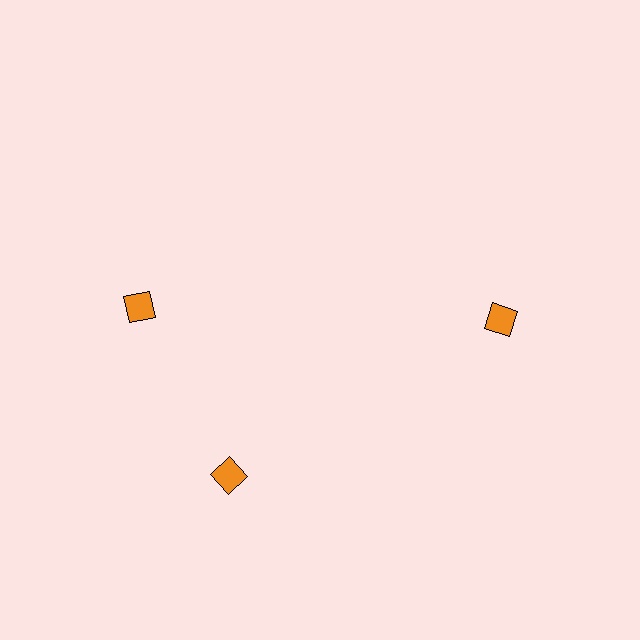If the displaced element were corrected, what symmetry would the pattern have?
It would have 3-fold rotational symmetry — the pattern would map onto itself every 120 degrees.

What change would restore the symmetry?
The symmetry would be restored by rotating it back into even spacing with its neighbors so that all 3 diamonds sit at equal angles and equal distance from the center.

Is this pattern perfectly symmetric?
No. The 3 orange diamonds are arranged in a ring, but one element near the 11 o'clock position is rotated out of alignment along the ring, breaking the 3-fold rotational symmetry.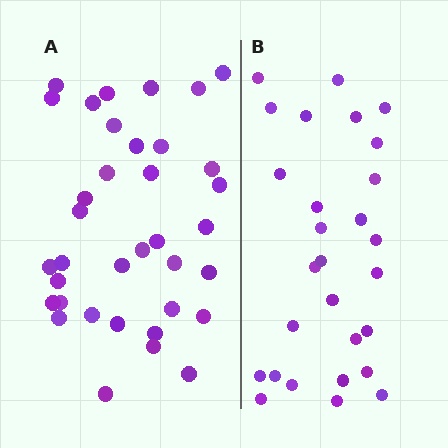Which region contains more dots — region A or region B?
Region A (the left region) has more dots.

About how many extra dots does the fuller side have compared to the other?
Region A has roughly 8 or so more dots than region B.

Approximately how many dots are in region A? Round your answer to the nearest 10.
About 40 dots. (The exact count is 36, which rounds to 40.)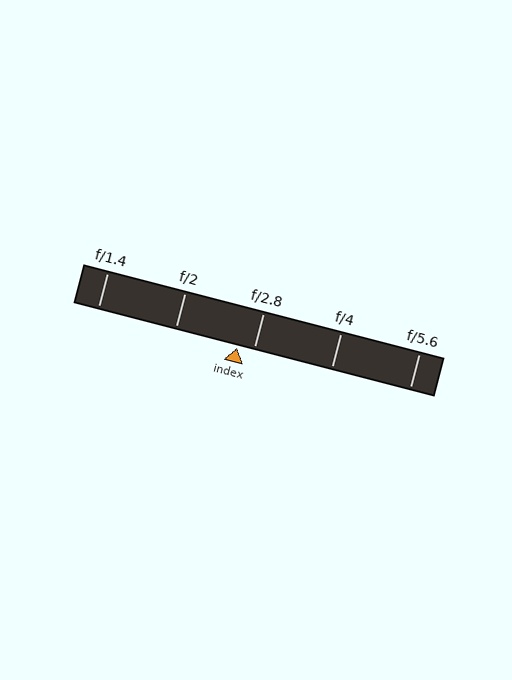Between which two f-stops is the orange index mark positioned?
The index mark is between f/2 and f/2.8.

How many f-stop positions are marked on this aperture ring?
There are 5 f-stop positions marked.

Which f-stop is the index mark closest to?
The index mark is closest to f/2.8.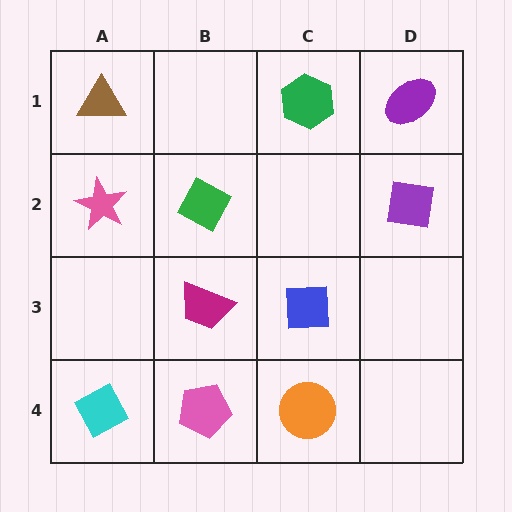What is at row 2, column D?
A purple square.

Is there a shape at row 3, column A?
No, that cell is empty.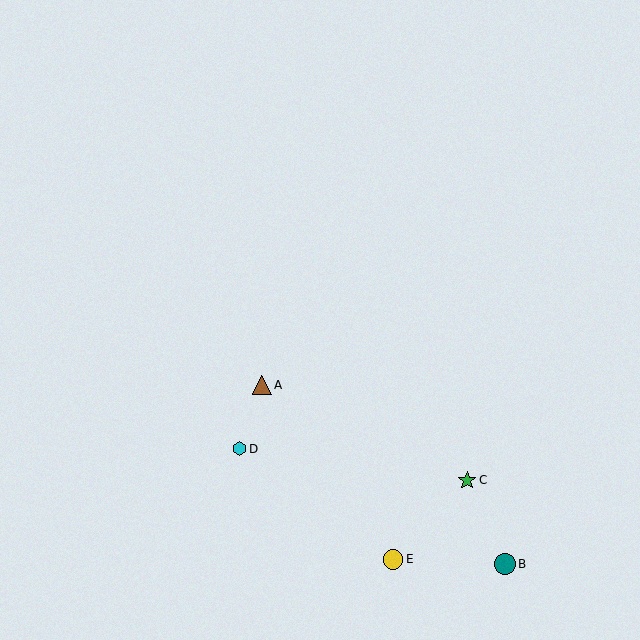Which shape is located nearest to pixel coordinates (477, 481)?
The green star (labeled C) at (467, 480) is nearest to that location.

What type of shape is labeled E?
Shape E is a yellow circle.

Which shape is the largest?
The teal circle (labeled B) is the largest.